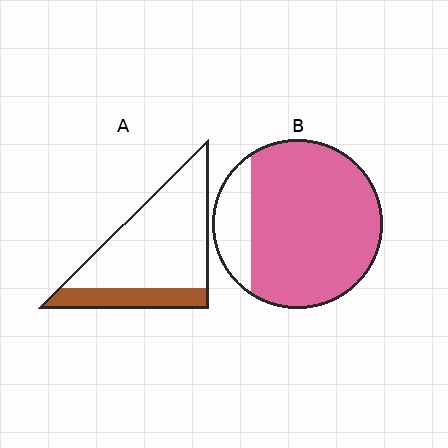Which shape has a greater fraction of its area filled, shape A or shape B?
Shape B.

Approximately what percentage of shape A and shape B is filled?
A is approximately 25% and B is approximately 85%.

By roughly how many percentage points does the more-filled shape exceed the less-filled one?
By roughly 60 percentage points (B over A).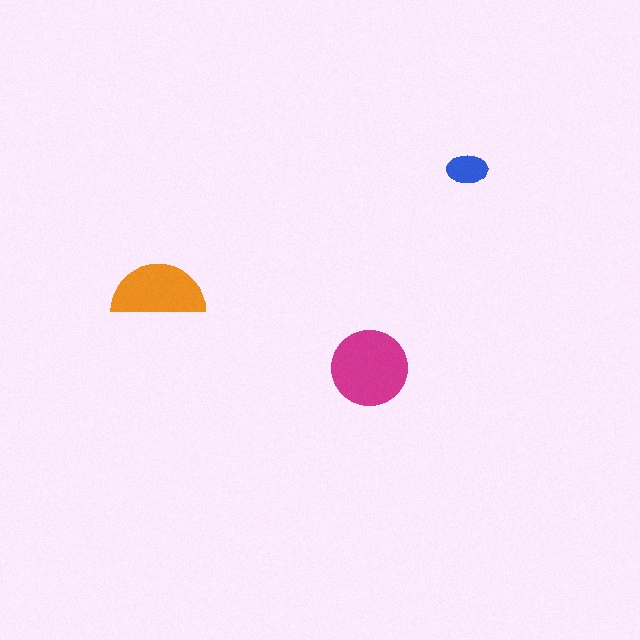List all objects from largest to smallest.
The magenta circle, the orange semicircle, the blue ellipse.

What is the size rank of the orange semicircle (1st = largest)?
2nd.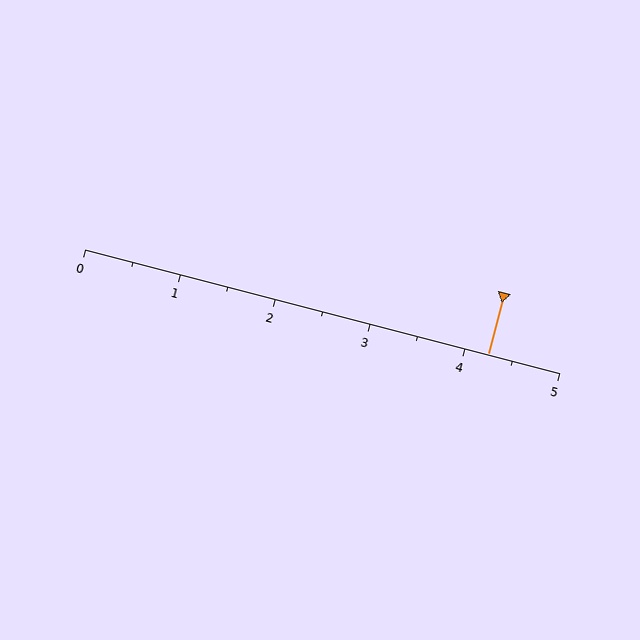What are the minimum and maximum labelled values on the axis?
The axis runs from 0 to 5.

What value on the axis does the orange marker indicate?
The marker indicates approximately 4.2.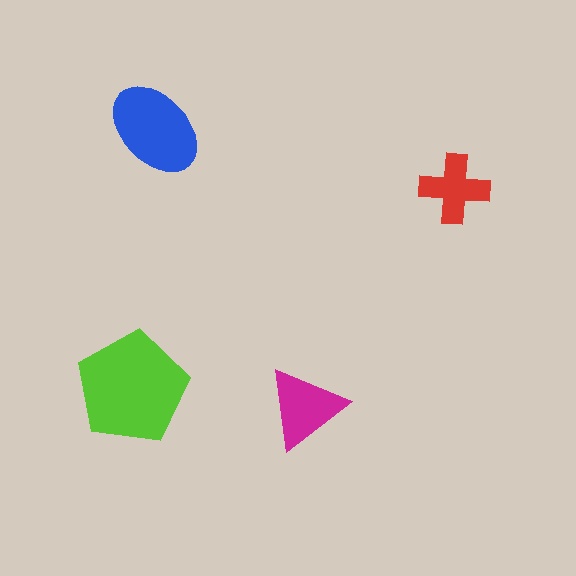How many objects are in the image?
There are 4 objects in the image.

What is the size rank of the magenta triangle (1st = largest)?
3rd.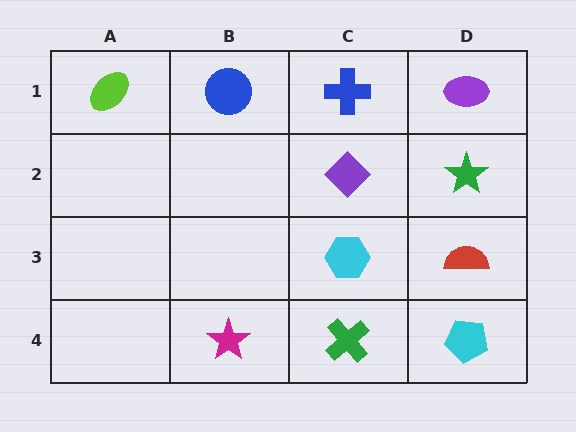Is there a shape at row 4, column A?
No, that cell is empty.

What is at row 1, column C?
A blue cross.